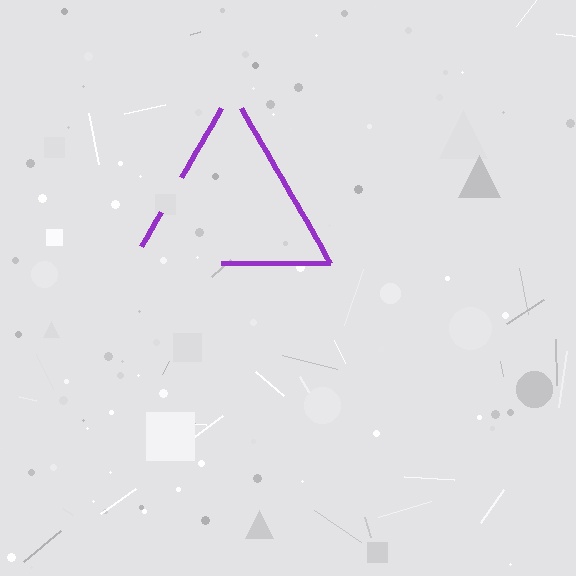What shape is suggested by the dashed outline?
The dashed outline suggests a triangle.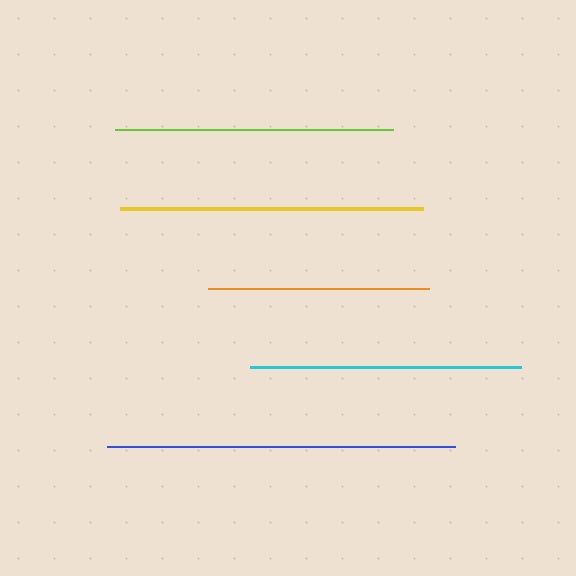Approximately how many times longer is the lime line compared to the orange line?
The lime line is approximately 1.3 times the length of the orange line.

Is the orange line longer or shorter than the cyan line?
The cyan line is longer than the orange line.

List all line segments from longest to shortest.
From longest to shortest: blue, yellow, lime, cyan, orange.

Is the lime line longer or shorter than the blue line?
The blue line is longer than the lime line.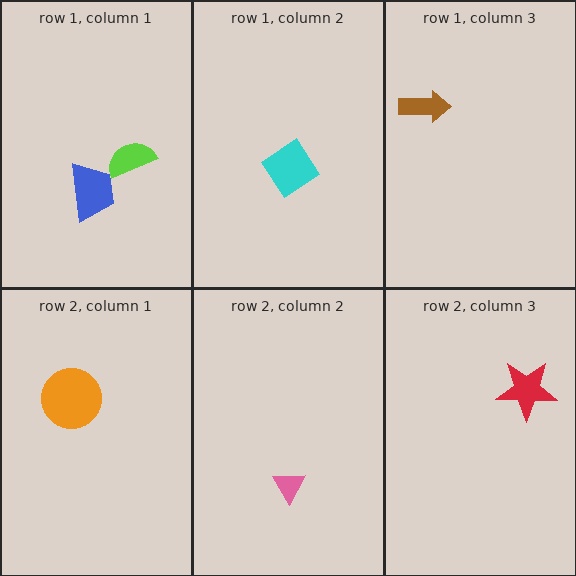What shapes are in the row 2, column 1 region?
The orange circle.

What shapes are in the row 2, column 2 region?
The pink triangle.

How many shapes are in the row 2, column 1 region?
1.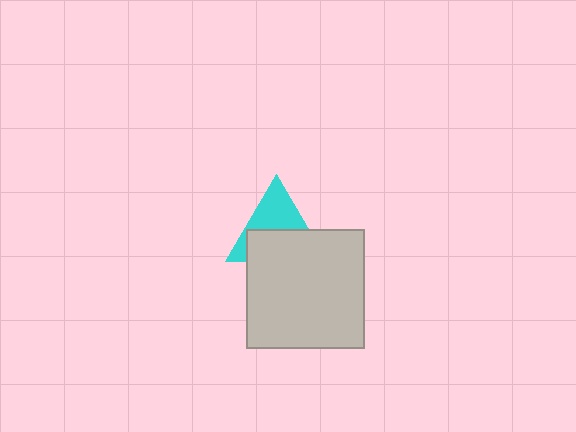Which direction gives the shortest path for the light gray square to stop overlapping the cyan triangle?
Moving down gives the shortest separation.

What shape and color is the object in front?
The object in front is a light gray square.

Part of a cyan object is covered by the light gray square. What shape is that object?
It is a triangle.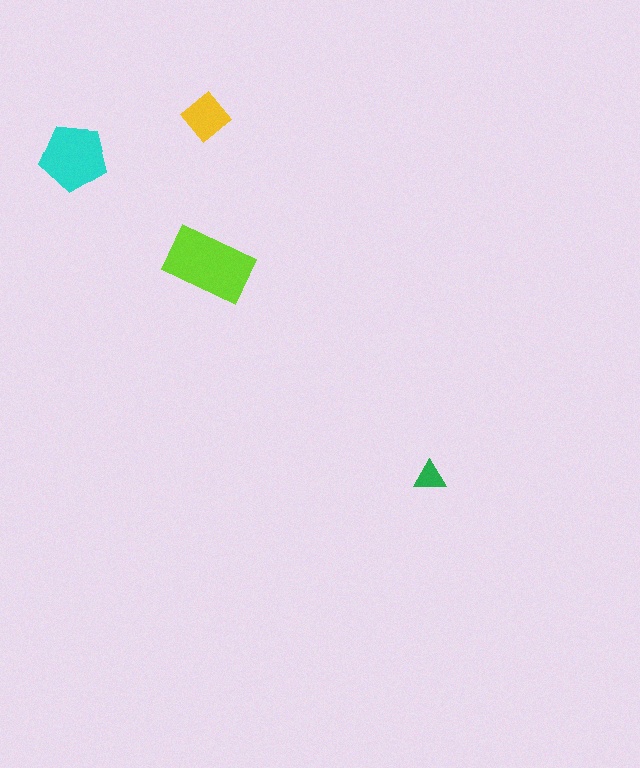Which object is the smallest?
The green triangle.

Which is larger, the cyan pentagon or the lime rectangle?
The lime rectangle.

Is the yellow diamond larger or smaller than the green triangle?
Larger.